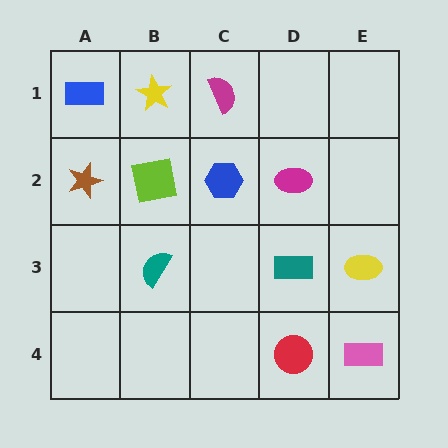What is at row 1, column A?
A blue rectangle.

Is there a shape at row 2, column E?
No, that cell is empty.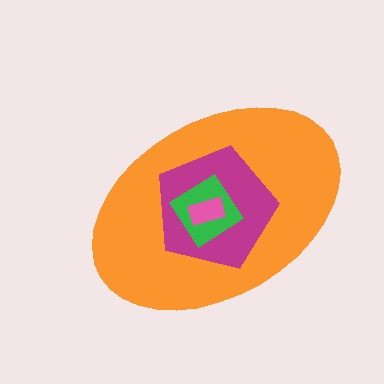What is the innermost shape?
The pink rectangle.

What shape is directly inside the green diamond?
The pink rectangle.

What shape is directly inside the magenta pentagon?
The green diamond.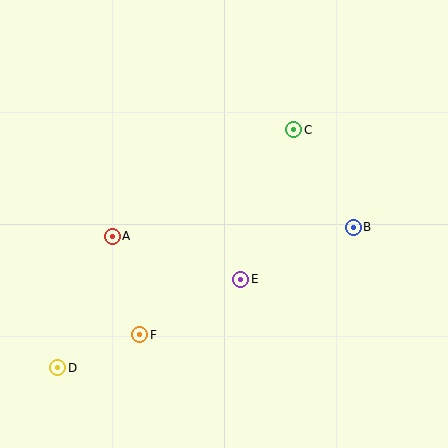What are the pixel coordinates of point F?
Point F is at (140, 335).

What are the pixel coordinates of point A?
Point A is at (112, 236).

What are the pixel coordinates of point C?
Point C is at (294, 130).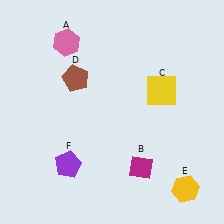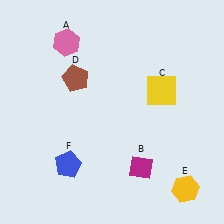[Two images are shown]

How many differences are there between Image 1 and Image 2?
There is 1 difference between the two images.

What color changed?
The pentagon (F) changed from purple in Image 1 to blue in Image 2.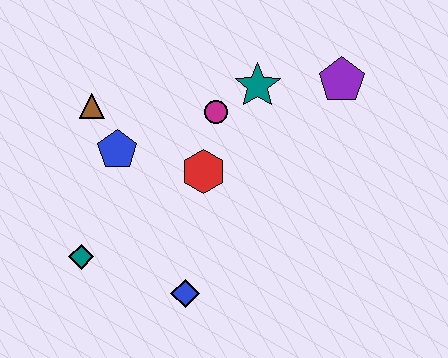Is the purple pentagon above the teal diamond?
Yes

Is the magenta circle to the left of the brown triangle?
No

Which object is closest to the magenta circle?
The teal star is closest to the magenta circle.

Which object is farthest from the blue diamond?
The purple pentagon is farthest from the blue diamond.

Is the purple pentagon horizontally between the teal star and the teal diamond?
No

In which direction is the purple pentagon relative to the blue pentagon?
The purple pentagon is to the right of the blue pentagon.